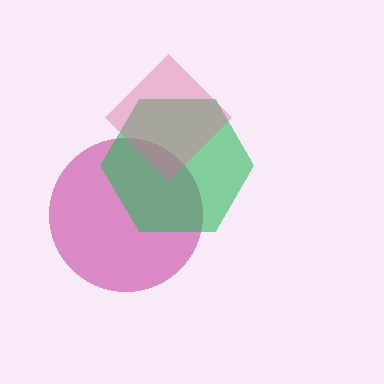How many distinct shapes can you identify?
There are 3 distinct shapes: a magenta circle, a green hexagon, a pink diamond.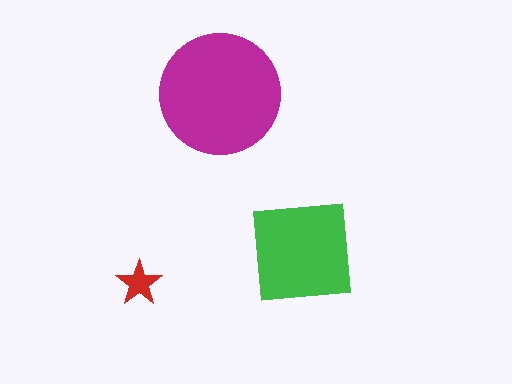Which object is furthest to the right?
The green square is rightmost.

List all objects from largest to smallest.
The magenta circle, the green square, the red star.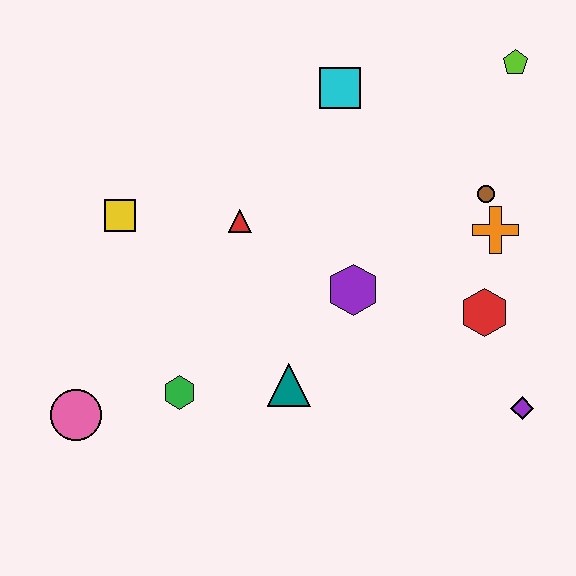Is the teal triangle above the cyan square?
No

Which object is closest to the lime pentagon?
The brown circle is closest to the lime pentagon.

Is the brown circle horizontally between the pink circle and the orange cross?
Yes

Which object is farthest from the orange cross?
The pink circle is farthest from the orange cross.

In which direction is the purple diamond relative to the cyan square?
The purple diamond is below the cyan square.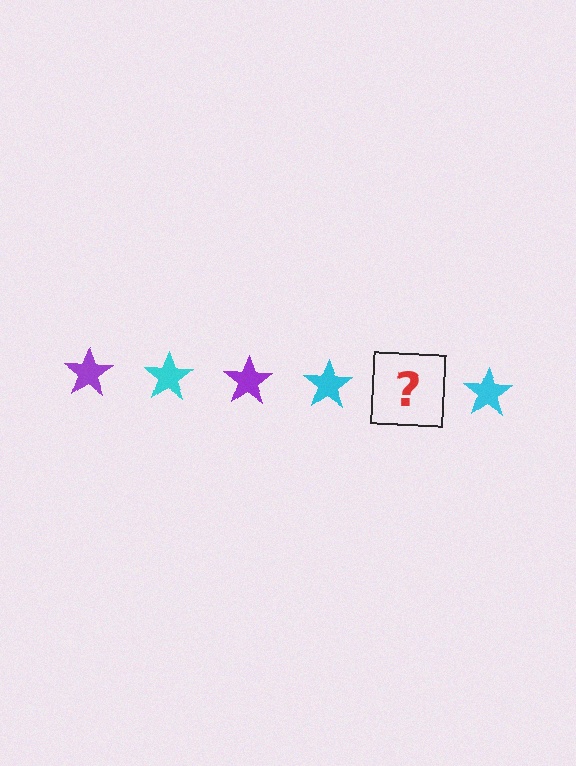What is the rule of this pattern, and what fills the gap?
The rule is that the pattern cycles through purple, cyan stars. The gap should be filled with a purple star.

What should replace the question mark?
The question mark should be replaced with a purple star.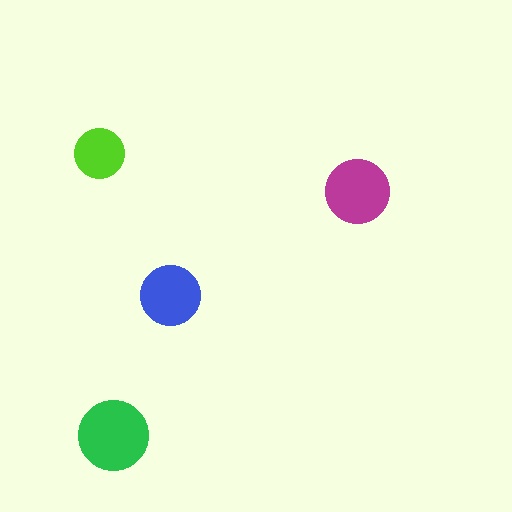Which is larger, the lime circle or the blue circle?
The blue one.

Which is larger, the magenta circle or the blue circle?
The magenta one.